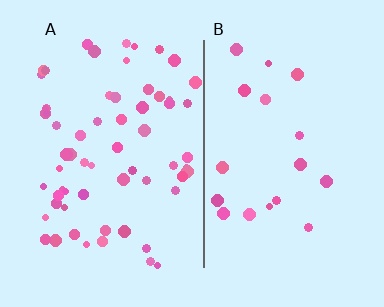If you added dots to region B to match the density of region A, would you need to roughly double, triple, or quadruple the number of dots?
Approximately triple.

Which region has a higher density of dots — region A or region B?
A (the left).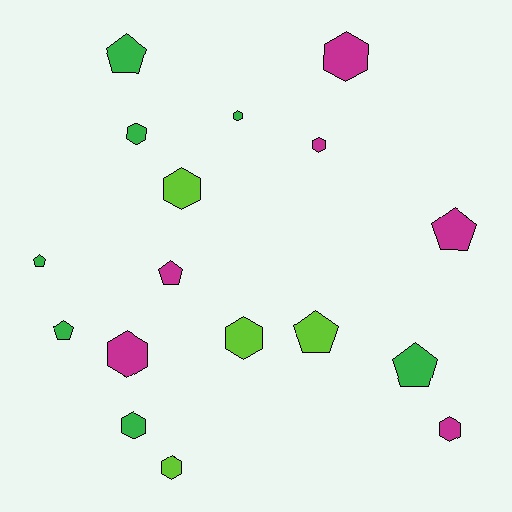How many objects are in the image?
There are 17 objects.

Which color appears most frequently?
Green, with 7 objects.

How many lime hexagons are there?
There are 3 lime hexagons.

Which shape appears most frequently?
Hexagon, with 10 objects.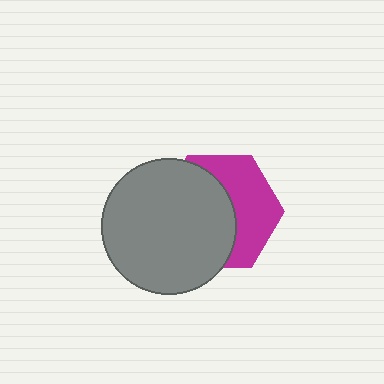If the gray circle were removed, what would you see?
You would see the complete magenta hexagon.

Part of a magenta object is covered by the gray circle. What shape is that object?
It is a hexagon.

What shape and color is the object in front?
The object in front is a gray circle.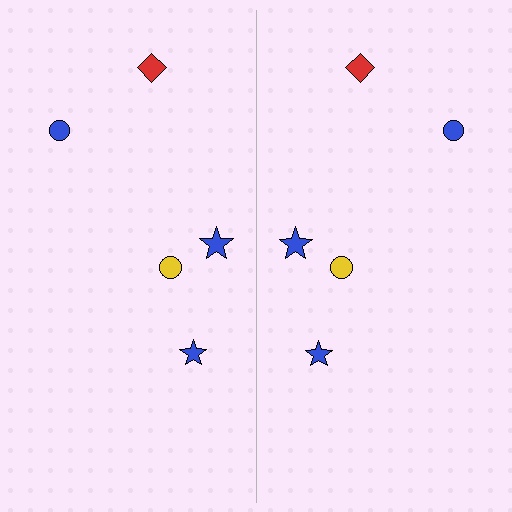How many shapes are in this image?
There are 10 shapes in this image.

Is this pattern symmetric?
Yes, this pattern has bilateral (reflection) symmetry.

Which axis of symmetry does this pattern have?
The pattern has a vertical axis of symmetry running through the center of the image.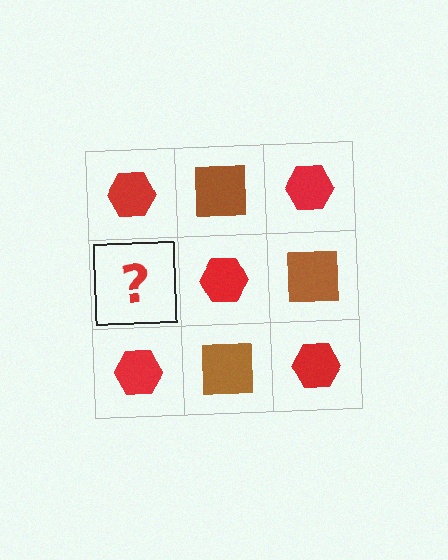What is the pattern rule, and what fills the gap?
The rule is that it alternates red hexagon and brown square in a checkerboard pattern. The gap should be filled with a brown square.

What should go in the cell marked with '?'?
The missing cell should contain a brown square.